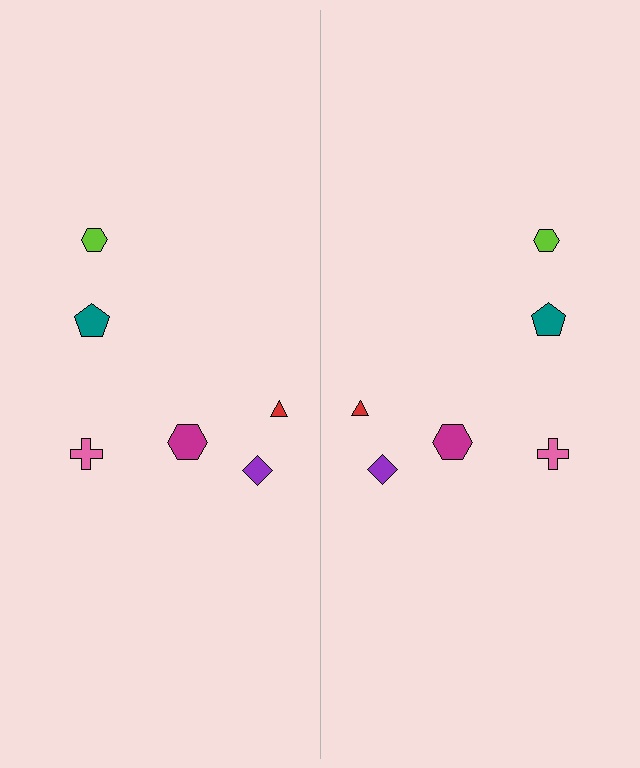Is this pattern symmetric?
Yes, this pattern has bilateral (reflection) symmetry.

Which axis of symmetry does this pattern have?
The pattern has a vertical axis of symmetry running through the center of the image.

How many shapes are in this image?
There are 12 shapes in this image.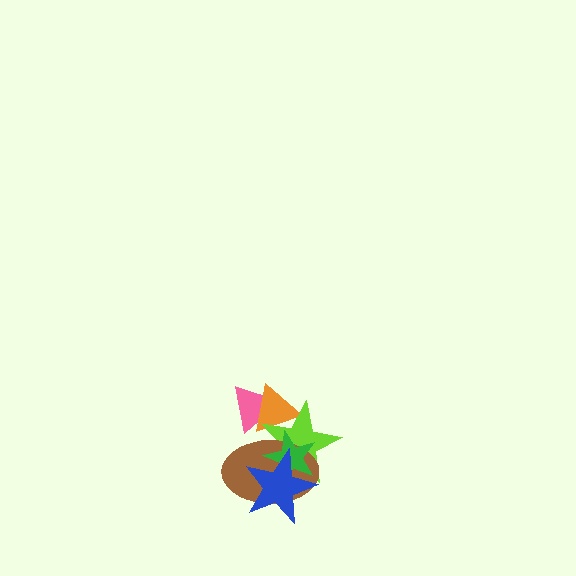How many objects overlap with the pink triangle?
3 objects overlap with the pink triangle.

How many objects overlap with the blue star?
3 objects overlap with the blue star.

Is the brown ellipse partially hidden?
Yes, it is partially covered by another shape.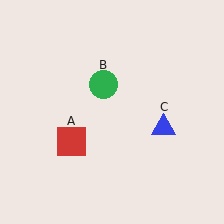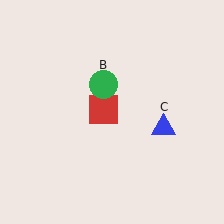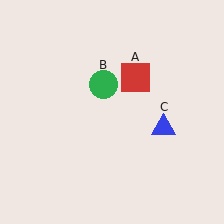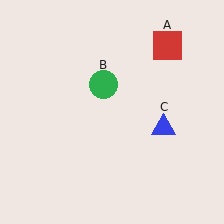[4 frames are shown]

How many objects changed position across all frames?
1 object changed position: red square (object A).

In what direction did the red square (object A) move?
The red square (object A) moved up and to the right.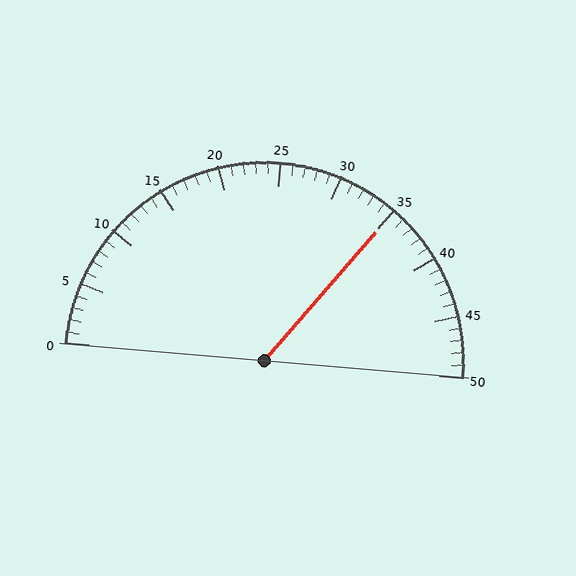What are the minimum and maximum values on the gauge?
The gauge ranges from 0 to 50.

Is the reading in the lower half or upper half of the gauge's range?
The reading is in the upper half of the range (0 to 50).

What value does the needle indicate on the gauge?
The needle indicates approximately 35.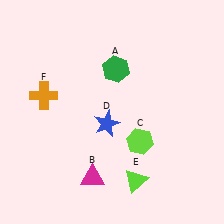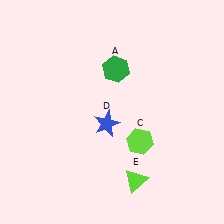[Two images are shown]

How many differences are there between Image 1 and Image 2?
There are 2 differences between the two images.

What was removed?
The orange cross (F), the magenta triangle (B) were removed in Image 2.